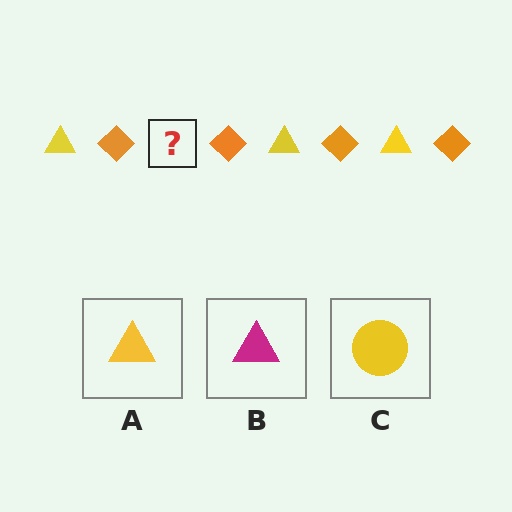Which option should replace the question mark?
Option A.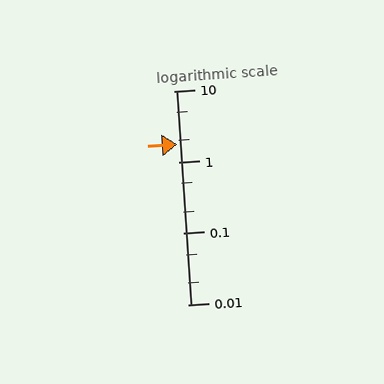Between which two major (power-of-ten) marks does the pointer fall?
The pointer is between 1 and 10.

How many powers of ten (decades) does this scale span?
The scale spans 3 decades, from 0.01 to 10.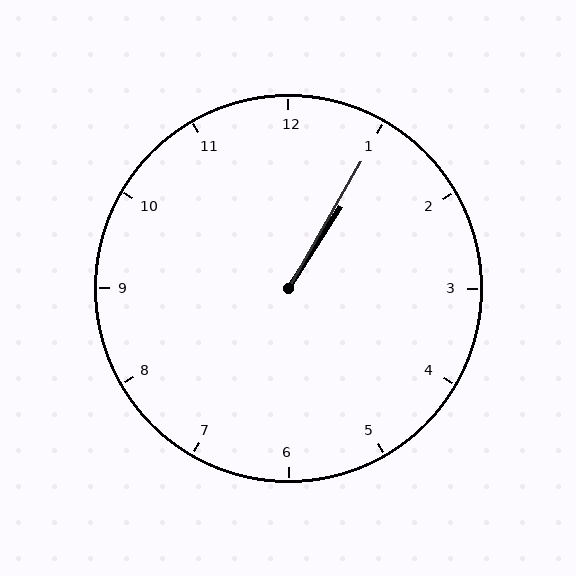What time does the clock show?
1:05.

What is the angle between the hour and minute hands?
Approximately 2 degrees.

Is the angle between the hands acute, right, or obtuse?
It is acute.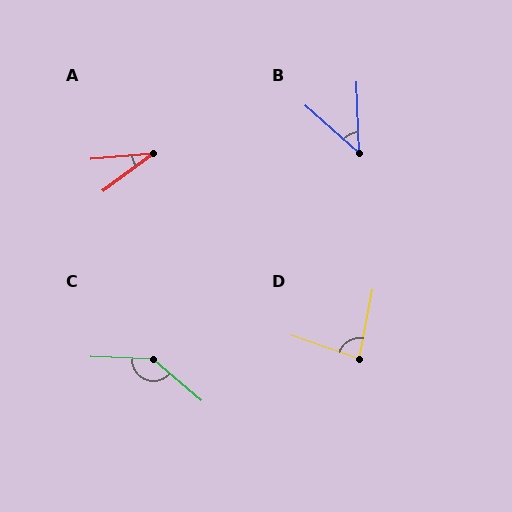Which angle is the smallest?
A, at approximately 31 degrees.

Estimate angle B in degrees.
Approximately 46 degrees.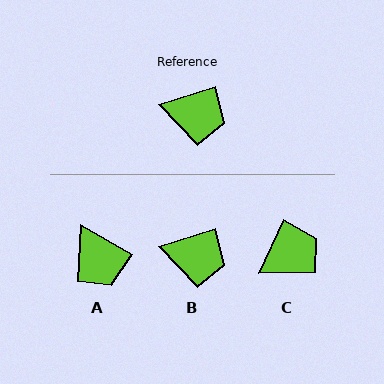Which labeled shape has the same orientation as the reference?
B.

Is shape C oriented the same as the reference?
No, it is off by about 48 degrees.